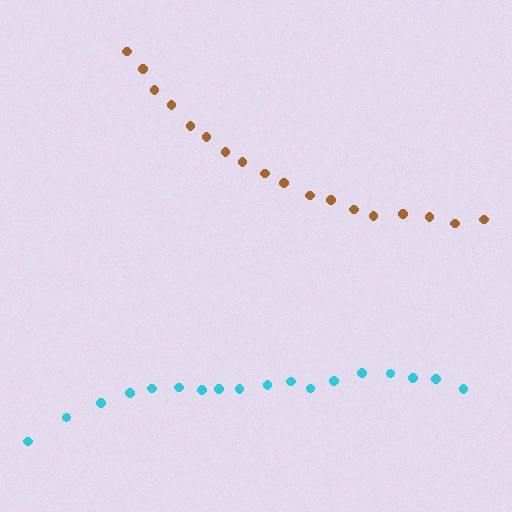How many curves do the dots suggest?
There are 2 distinct paths.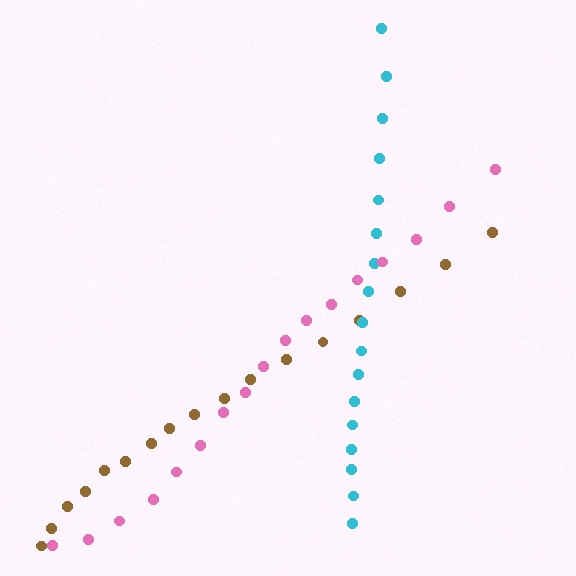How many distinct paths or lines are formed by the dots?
There are 3 distinct paths.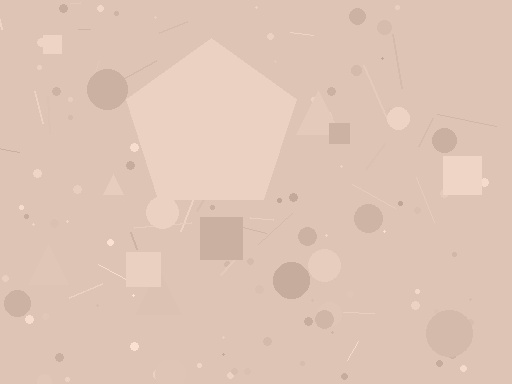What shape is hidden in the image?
A pentagon is hidden in the image.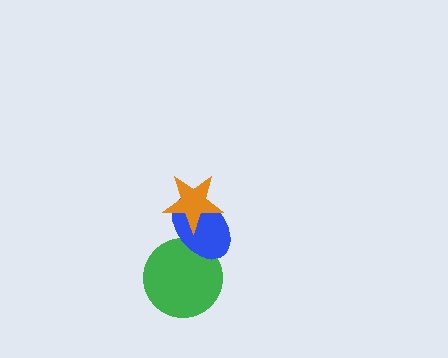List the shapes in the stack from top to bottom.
From top to bottom: the orange star, the blue ellipse, the green circle.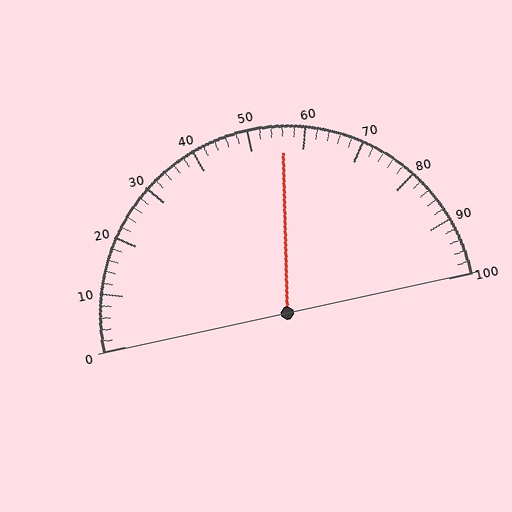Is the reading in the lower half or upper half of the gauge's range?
The reading is in the upper half of the range (0 to 100).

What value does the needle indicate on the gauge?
The needle indicates approximately 56.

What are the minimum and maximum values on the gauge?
The gauge ranges from 0 to 100.